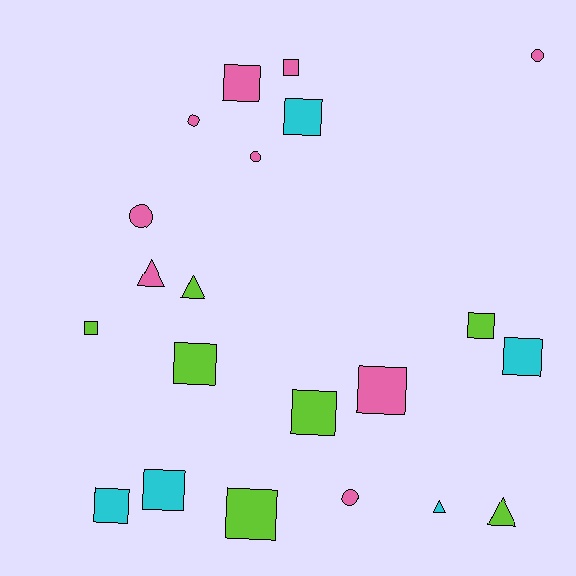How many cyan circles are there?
There are no cyan circles.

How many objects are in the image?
There are 21 objects.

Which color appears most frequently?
Pink, with 9 objects.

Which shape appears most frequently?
Square, with 12 objects.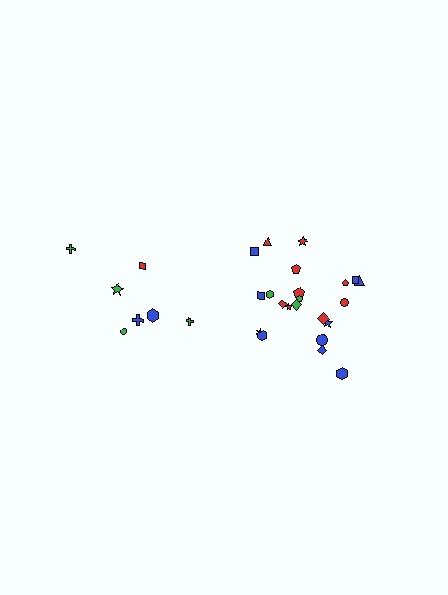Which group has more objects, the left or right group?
The right group.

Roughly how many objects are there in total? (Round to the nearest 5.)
Roughly 30 objects in total.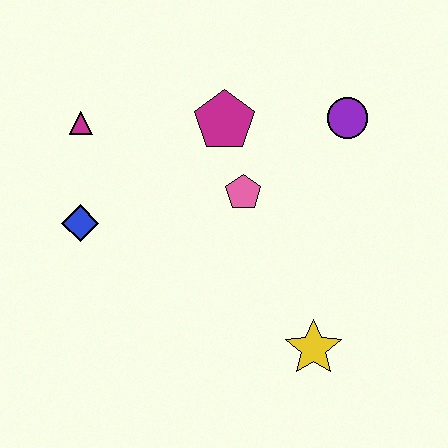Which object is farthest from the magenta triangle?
The yellow star is farthest from the magenta triangle.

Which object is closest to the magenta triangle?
The blue diamond is closest to the magenta triangle.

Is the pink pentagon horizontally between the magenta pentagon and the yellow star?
Yes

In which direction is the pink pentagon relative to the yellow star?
The pink pentagon is above the yellow star.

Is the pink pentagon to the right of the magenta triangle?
Yes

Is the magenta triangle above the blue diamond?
Yes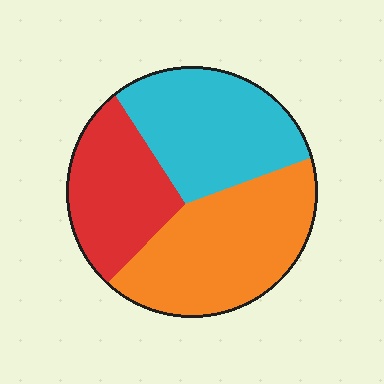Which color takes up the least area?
Red, at roughly 25%.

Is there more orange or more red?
Orange.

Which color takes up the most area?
Orange, at roughly 40%.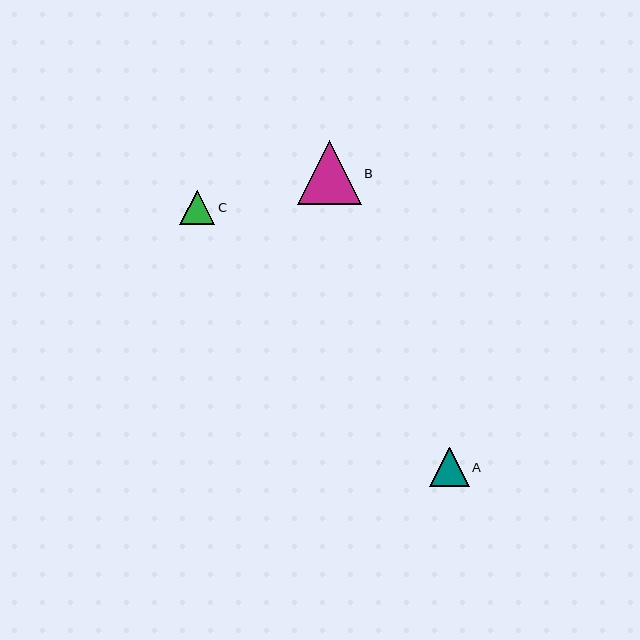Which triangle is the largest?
Triangle B is the largest with a size of approximately 64 pixels.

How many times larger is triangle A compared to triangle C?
Triangle A is approximately 1.1 times the size of triangle C.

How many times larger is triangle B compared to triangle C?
Triangle B is approximately 1.8 times the size of triangle C.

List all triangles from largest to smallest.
From largest to smallest: B, A, C.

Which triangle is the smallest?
Triangle C is the smallest with a size of approximately 35 pixels.